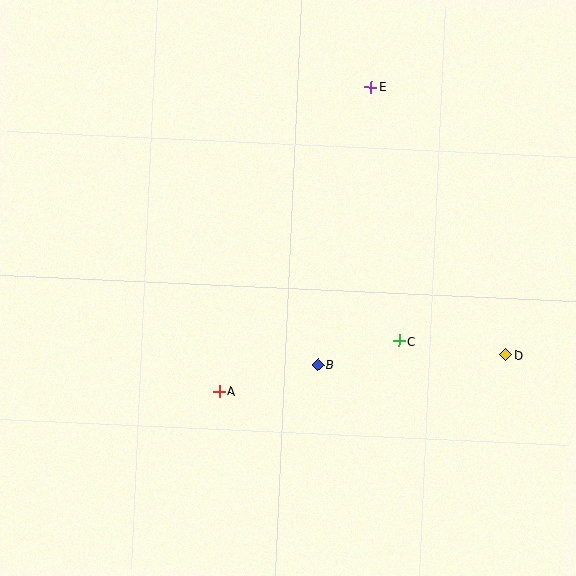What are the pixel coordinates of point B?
Point B is at (318, 364).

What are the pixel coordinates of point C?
Point C is at (399, 341).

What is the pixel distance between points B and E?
The distance between B and E is 283 pixels.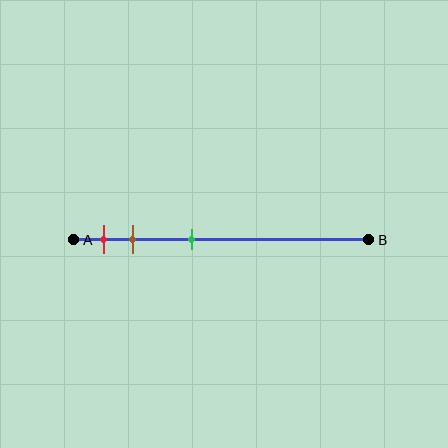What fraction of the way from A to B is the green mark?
The green mark is approximately 40% (0.4) of the way from A to B.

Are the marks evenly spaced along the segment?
No, the marks are not evenly spaced.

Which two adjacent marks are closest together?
The red and brown marks are the closest adjacent pair.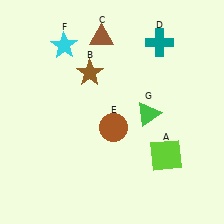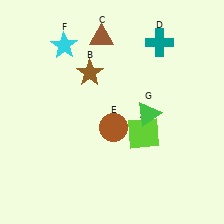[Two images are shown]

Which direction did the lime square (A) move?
The lime square (A) moved left.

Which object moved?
The lime square (A) moved left.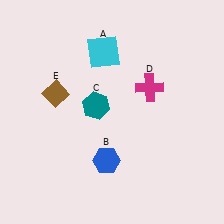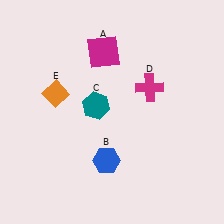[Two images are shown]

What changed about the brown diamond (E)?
In Image 1, E is brown. In Image 2, it changed to orange.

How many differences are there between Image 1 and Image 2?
There are 2 differences between the two images.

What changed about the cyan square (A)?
In Image 1, A is cyan. In Image 2, it changed to magenta.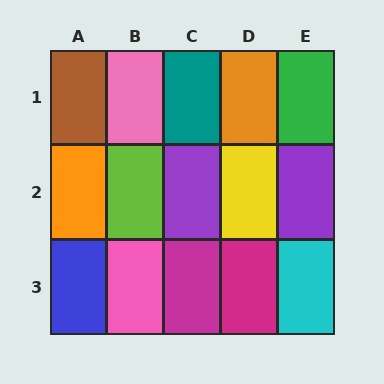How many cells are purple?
2 cells are purple.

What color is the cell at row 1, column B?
Pink.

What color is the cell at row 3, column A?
Blue.